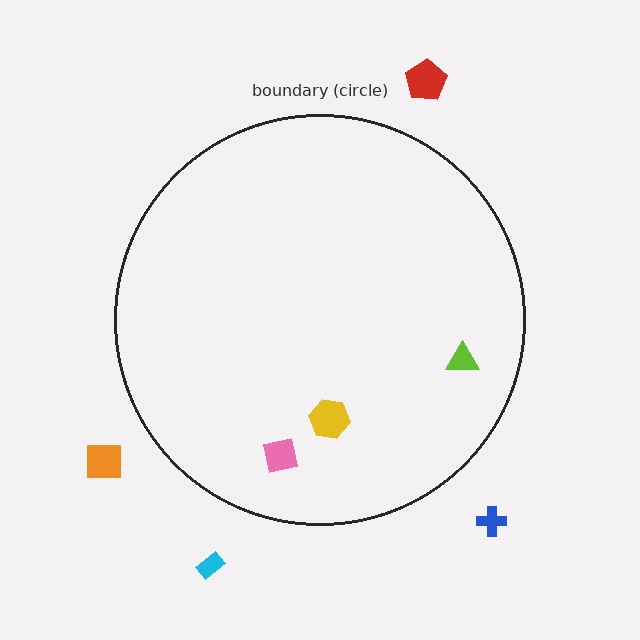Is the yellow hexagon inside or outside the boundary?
Inside.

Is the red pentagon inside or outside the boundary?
Outside.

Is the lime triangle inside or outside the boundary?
Inside.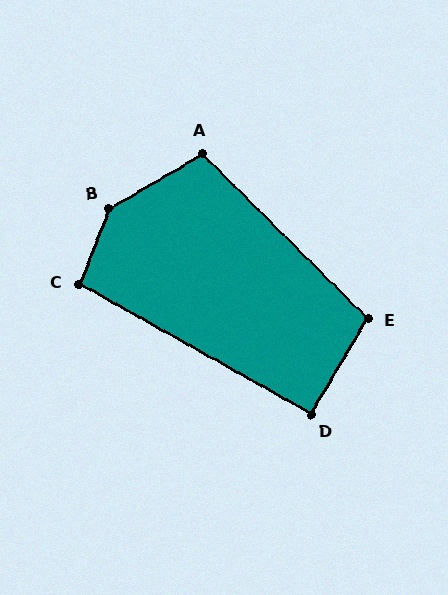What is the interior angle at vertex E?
Approximately 104 degrees (obtuse).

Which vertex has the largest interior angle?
B, at approximately 142 degrees.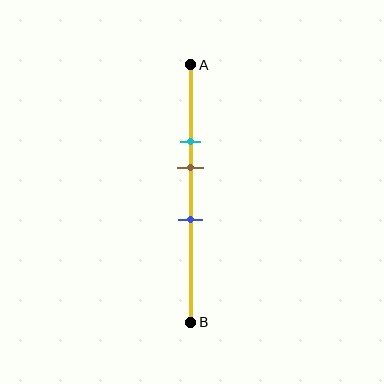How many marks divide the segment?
There are 3 marks dividing the segment.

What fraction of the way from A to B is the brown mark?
The brown mark is approximately 40% (0.4) of the way from A to B.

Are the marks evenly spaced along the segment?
Yes, the marks are approximately evenly spaced.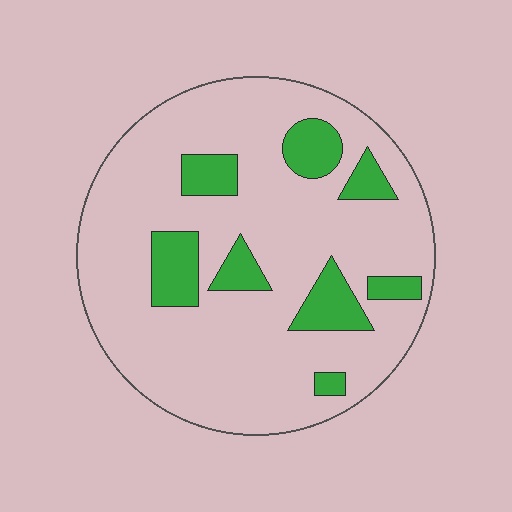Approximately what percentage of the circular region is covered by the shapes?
Approximately 20%.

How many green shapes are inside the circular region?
8.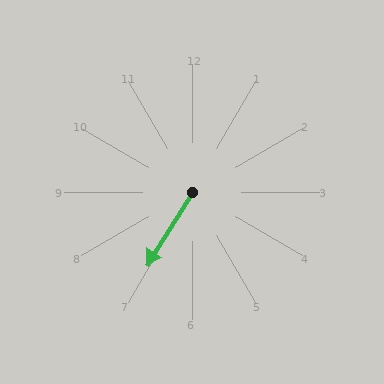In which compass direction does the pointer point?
Southwest.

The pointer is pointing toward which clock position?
Roughly 7 o'clock.